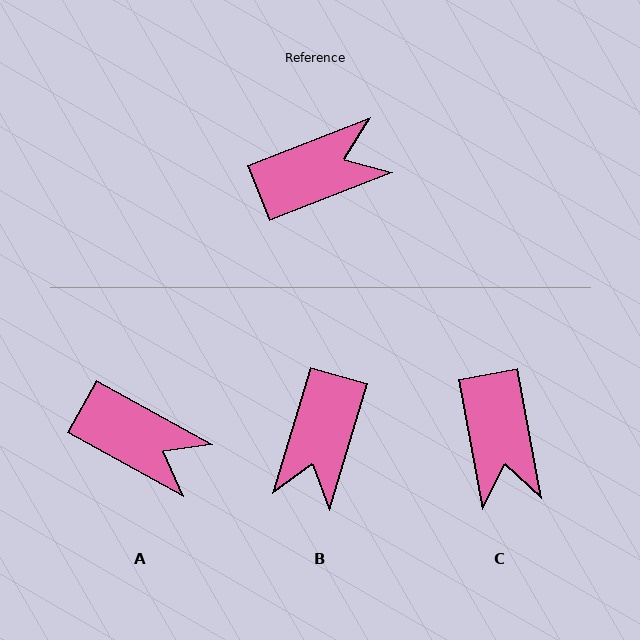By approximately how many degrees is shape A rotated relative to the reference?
Approximately 50 degrees clockwise.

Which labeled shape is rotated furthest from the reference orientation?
B, about 128 degrees away.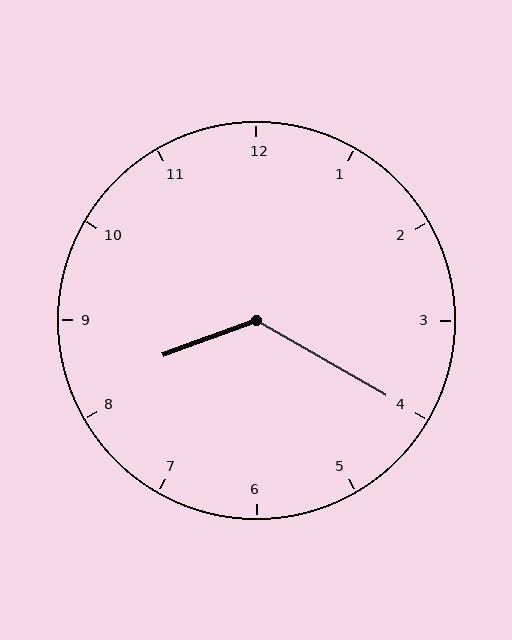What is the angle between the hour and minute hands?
Approximately 130 degrees.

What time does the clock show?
8:20.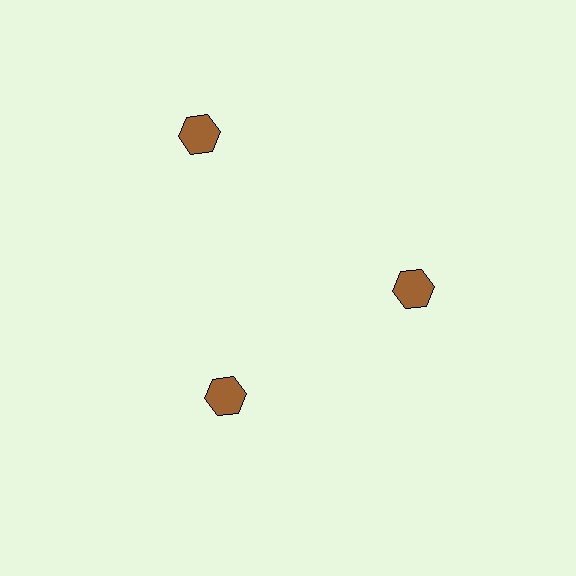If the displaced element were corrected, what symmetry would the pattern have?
It would have 3-fold rotational symmetry — the pattern would map onto itself every 120 degrees.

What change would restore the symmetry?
The symmetry would be restored by moving it inward, back onto the ring so that all 3 hexagons sit at equal angles and equal distance from the center.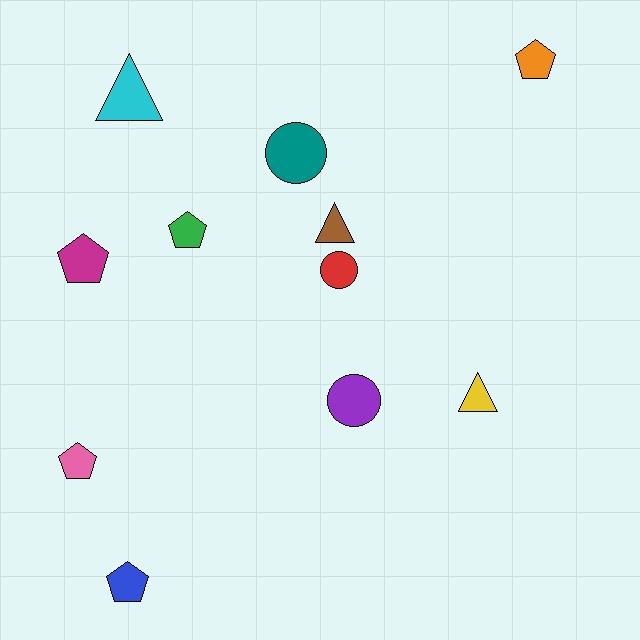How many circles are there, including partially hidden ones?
There are 3 circles.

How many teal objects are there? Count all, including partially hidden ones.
There is 1 teal object.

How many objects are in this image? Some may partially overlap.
There are 11 objects.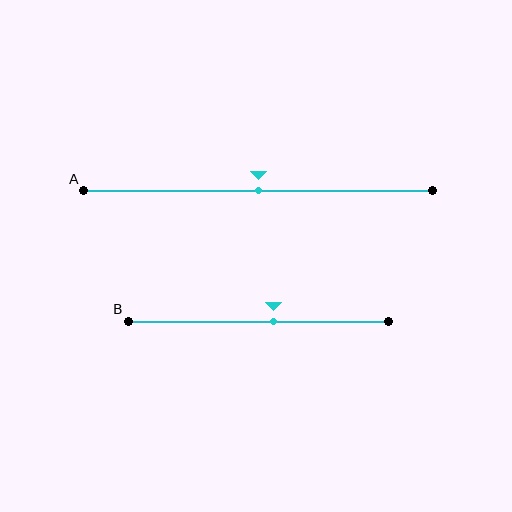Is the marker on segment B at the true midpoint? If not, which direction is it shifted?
No, the marker on segment B is shifted to the right by about 6% of the segment length.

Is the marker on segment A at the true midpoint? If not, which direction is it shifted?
Yes, the marker on segment A is at the true midpoint.